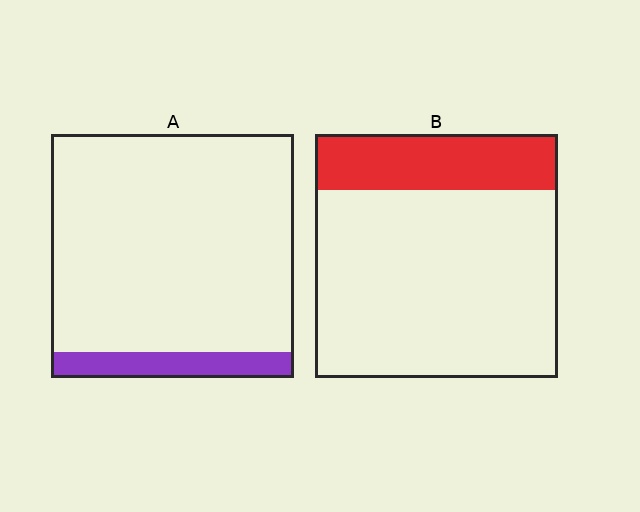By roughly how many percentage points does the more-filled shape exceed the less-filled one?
By roughly 10 percentage points (B over A).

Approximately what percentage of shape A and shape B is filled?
A is approximately 10% and B is approximately 25%.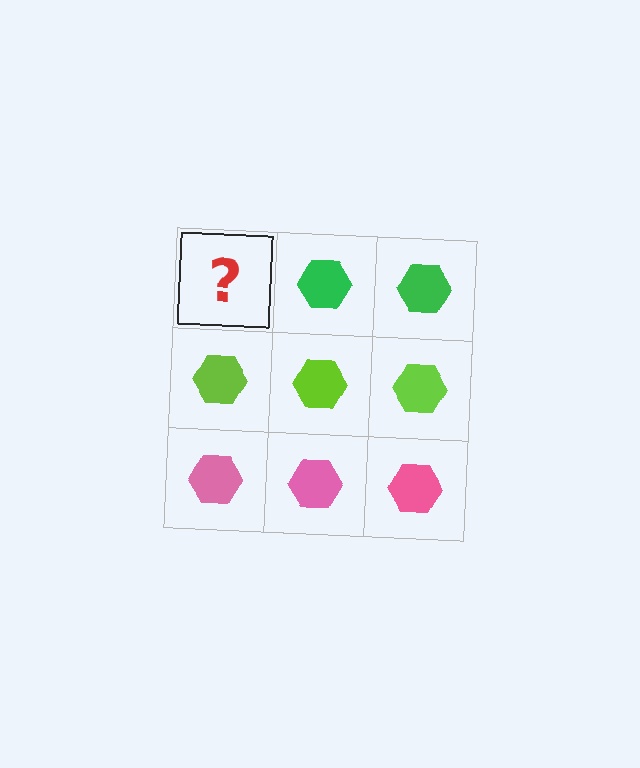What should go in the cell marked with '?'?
The missing cell should contain a green hexagon.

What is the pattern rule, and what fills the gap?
The rule is that each row has a consistent color. The gap should be filled with a green hexagon.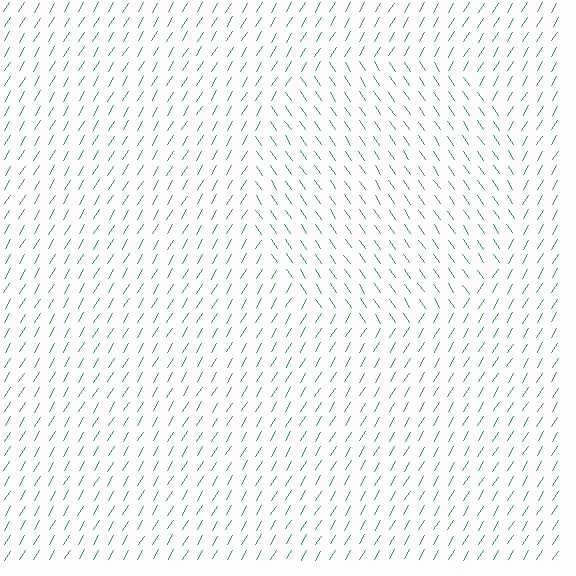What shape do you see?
I see a circle.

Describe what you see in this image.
The image is filled with small green line segments. A circle region in the image has lines oriented differently from the surrounding lines, creating a visible texture boundary.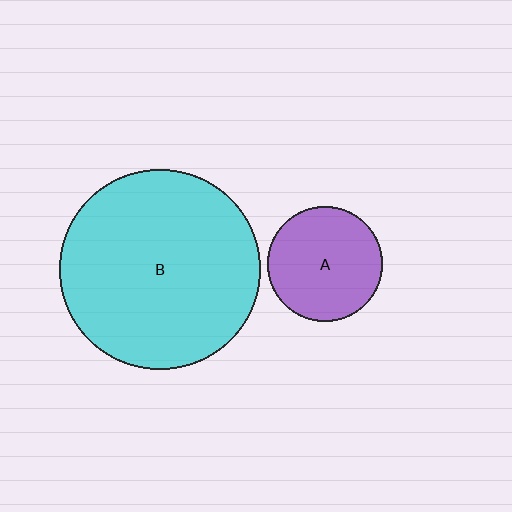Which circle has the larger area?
Circle B (cyan).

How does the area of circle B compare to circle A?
Approximately 3.0 times.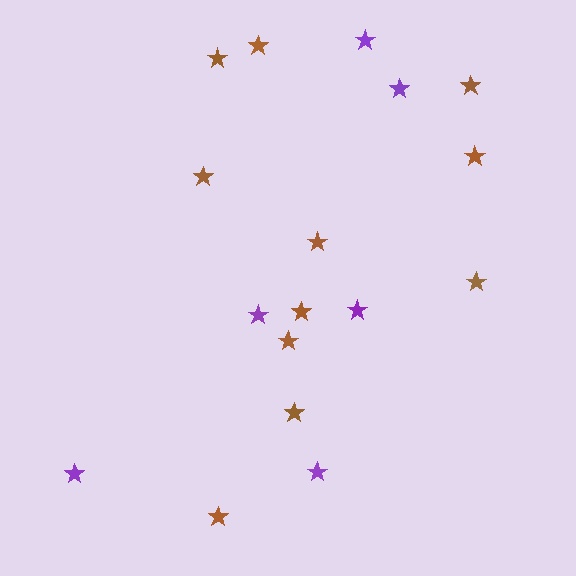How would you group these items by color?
There are 2 groups: one group of brown stars (11) and one group of purple stars (6).